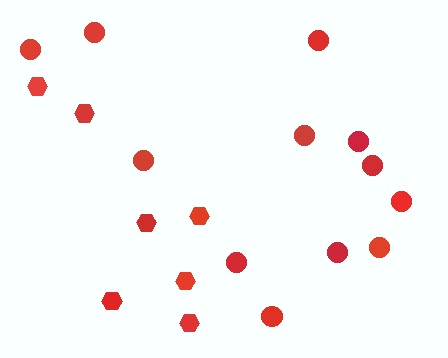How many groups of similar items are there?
There are 2 groups: one group of circles (12) and one group of hexagons (7).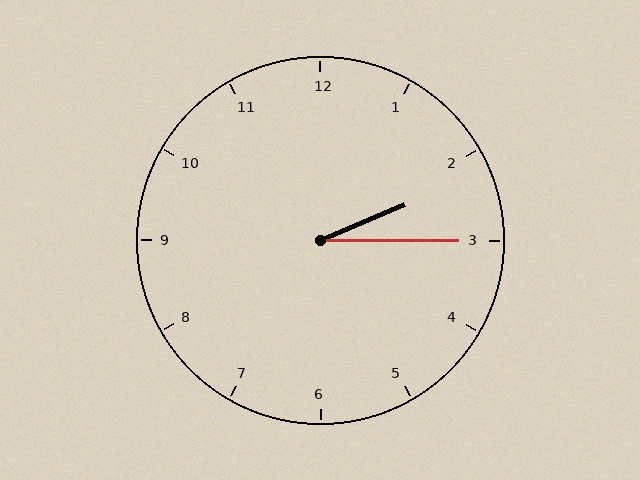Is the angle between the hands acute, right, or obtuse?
It is acute.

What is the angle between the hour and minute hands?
Approximately 22 degrees.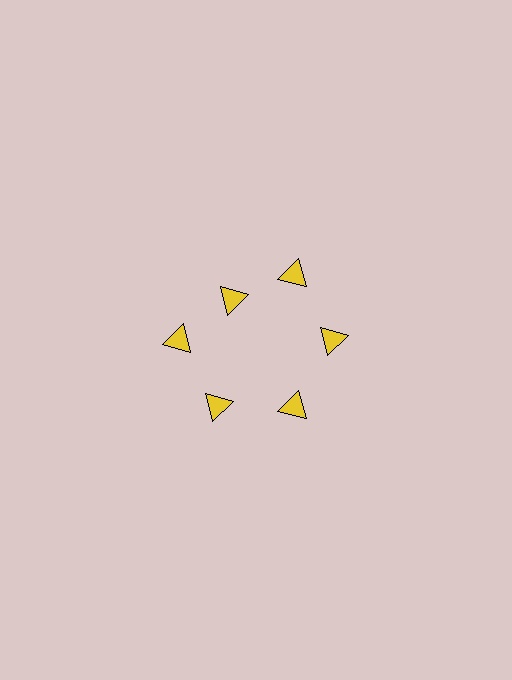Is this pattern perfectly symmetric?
No. The 6 yellow triangles are arranged in a ring, but one element near the 11 o'clock position is pulled inward toward the center, breaking the 6-fold rotational symmetry.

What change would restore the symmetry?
The symmetry would be restored by moving it outward, back onto the ring so that all 6 triangles sit at equal angles and equal distance from the center.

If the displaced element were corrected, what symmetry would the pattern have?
It would have 6-fold rotational symmetry — the pattern would map onto itself every 60 degrees.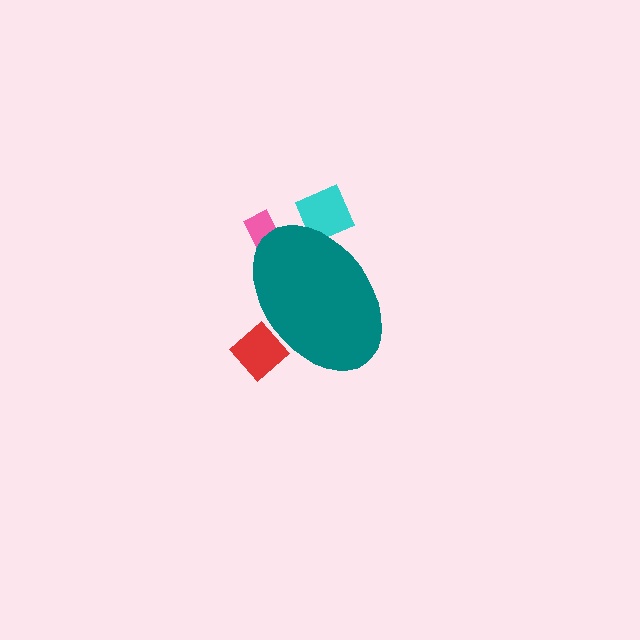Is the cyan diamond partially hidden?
Yes, the cyan diamond is partially hidden behind the teal ellipse.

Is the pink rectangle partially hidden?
Yes, the pink rectangle is partially hidden behind the teal ellipse.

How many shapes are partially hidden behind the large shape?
3 shapes are partially hidden.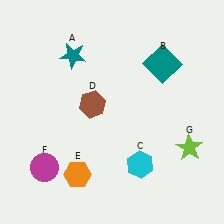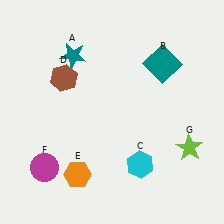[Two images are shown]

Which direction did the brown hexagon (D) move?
The brown hexagon (D) moved left.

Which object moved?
The brown hexagon (D) moved left.